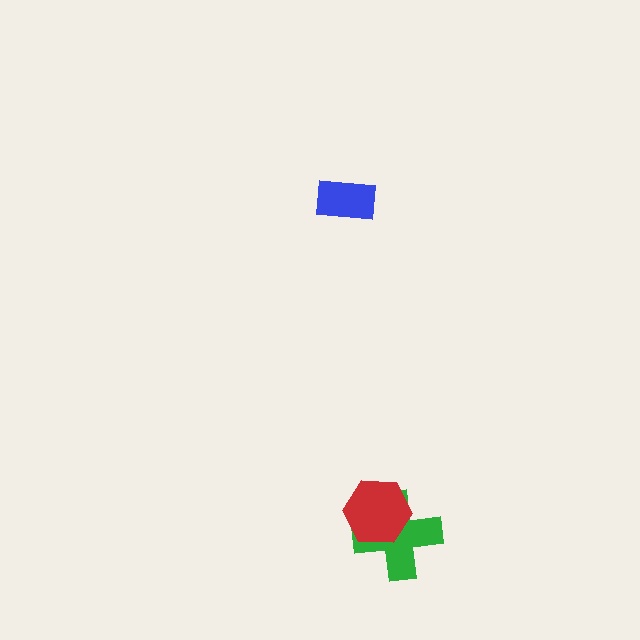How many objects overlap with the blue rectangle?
0 objects overlap with the blue rectangle.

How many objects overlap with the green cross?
1 object overlaps with the green cross.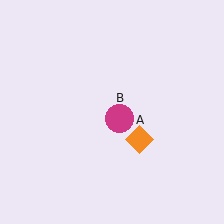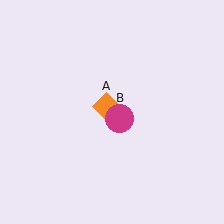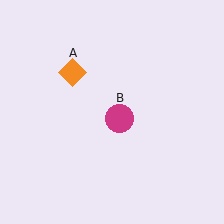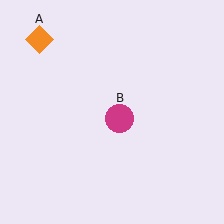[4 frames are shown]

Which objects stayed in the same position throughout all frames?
Magenta circle (object B) remained stationary.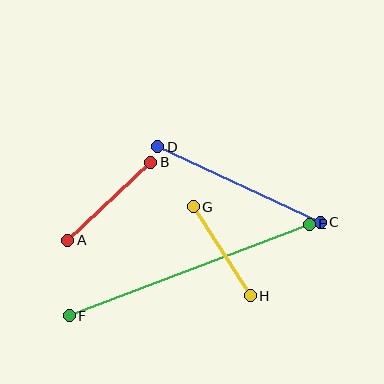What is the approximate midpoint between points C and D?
The midpoint is at approximately (239, 185) pixels.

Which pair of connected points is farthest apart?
Points E and F are farthest apart.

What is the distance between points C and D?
The distance is approximately 179 pixels.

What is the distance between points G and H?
The distance is approximately 106 pixels.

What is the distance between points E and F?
The distance is approximately 257 pixels.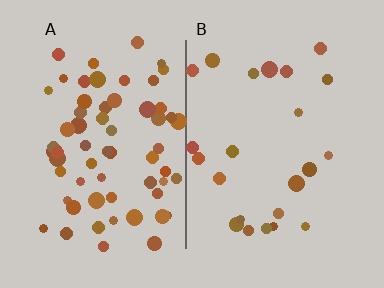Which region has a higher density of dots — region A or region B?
A (the left).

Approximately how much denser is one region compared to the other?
Approximately 2.7× — region A over region B.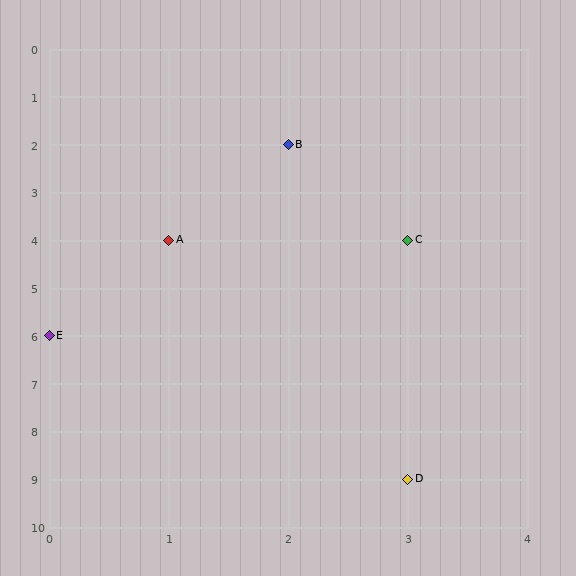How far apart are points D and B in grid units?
Points D and B are 1 column and 7 rows apart (about 7.1 grid units diagonally).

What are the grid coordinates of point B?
Point B is at grid coordinates (2, 2).